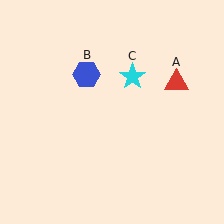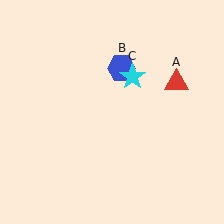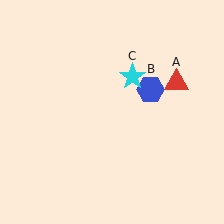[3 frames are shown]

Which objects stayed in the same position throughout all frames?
Red triangle (object A) and cyan star (object C) remained stationary.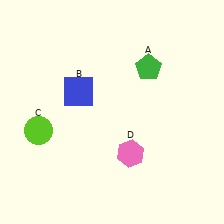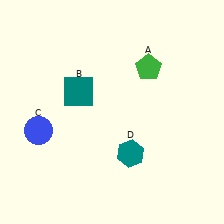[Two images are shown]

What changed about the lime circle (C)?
In Image 1, C is lime. In Image 2, it changed to blue.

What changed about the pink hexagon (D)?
In Image 1, D is pink. In Image 2, it changed to teal.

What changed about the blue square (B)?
In Image 1, B is blue. In Image 2, it changed to teal.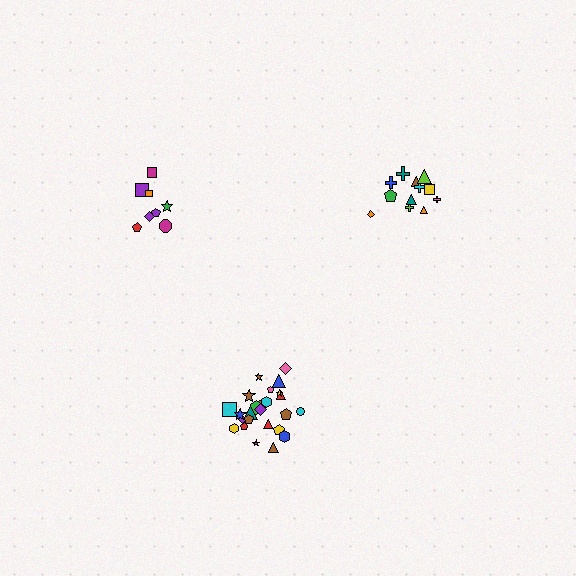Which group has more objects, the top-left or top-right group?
The top-right group.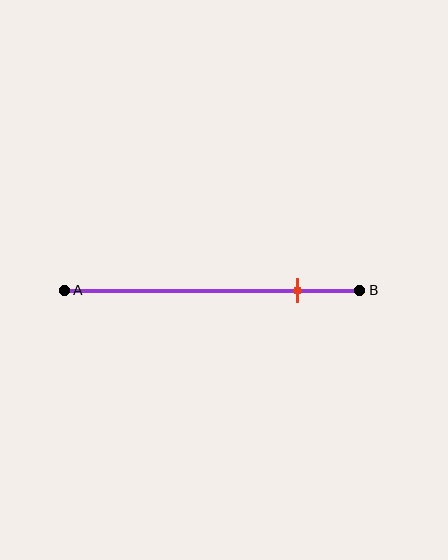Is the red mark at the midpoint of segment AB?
No, the mark is at about 80% from A, not at the 50% midpoint.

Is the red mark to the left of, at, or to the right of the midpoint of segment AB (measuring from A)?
The red mark is to the right of the midpoint of segment AB.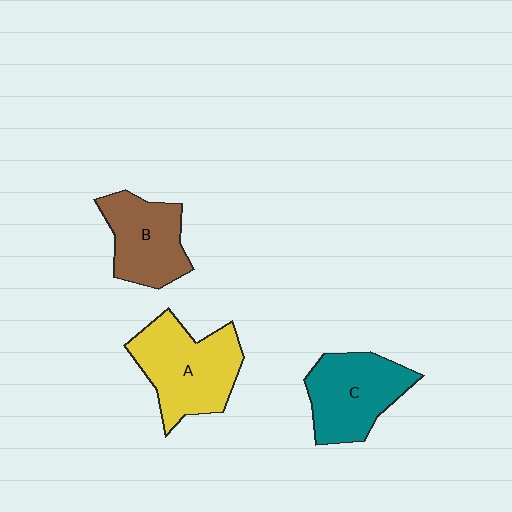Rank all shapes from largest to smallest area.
From largest to smallest: A (yellow), C (teal), B (brown).